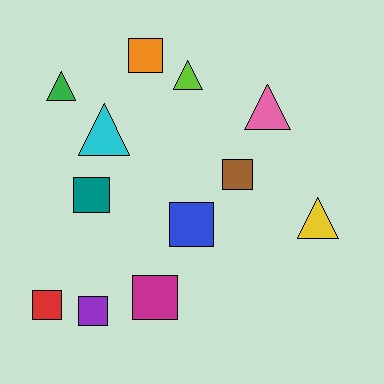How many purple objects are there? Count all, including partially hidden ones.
There is 1 purple object.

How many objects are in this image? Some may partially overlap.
There are 12 objects.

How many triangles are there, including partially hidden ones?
There are 5 triangles.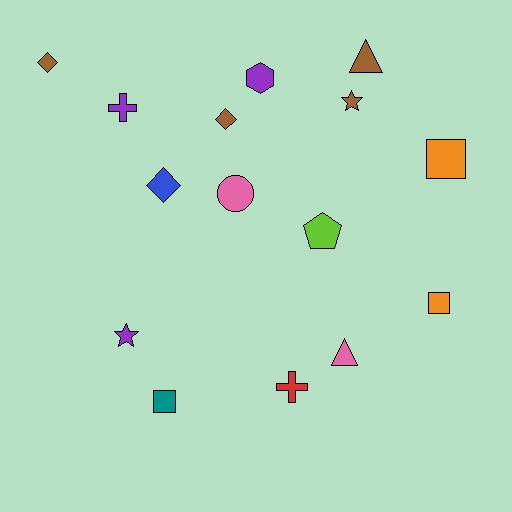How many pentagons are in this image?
There is 1 pentagon.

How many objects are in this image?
There are 15 objects.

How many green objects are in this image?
There are no green objects.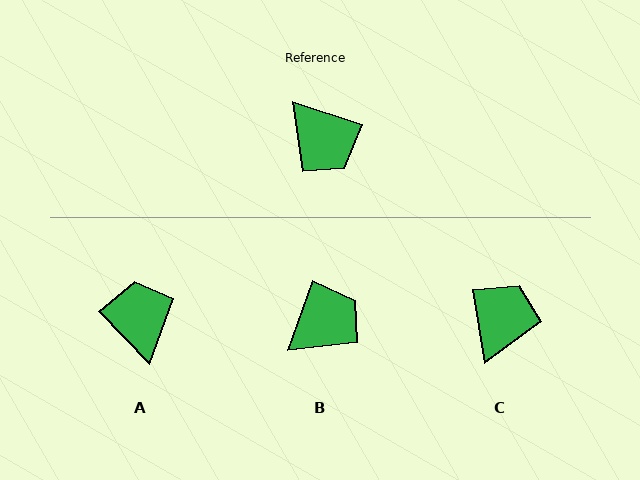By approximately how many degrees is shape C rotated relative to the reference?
Approximately 118 degrees counter-clockwise.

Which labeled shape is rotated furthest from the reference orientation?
A, about 152 degrees away.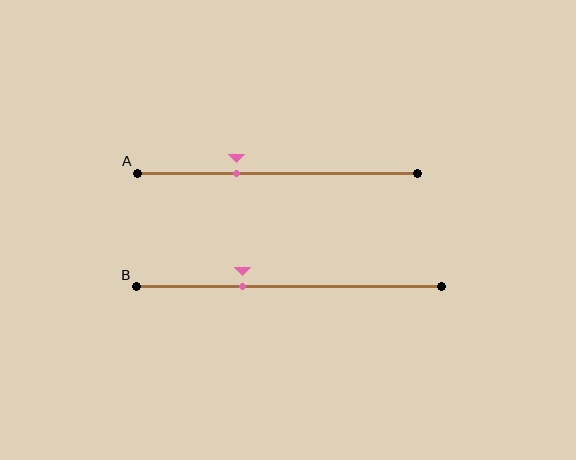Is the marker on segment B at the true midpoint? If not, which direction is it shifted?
No, the marker on segment B is shifted to the left by about 15% of the segment length.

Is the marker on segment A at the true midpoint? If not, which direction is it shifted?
No, the marker on segment A is shifted to the left by about 15% of the segment length.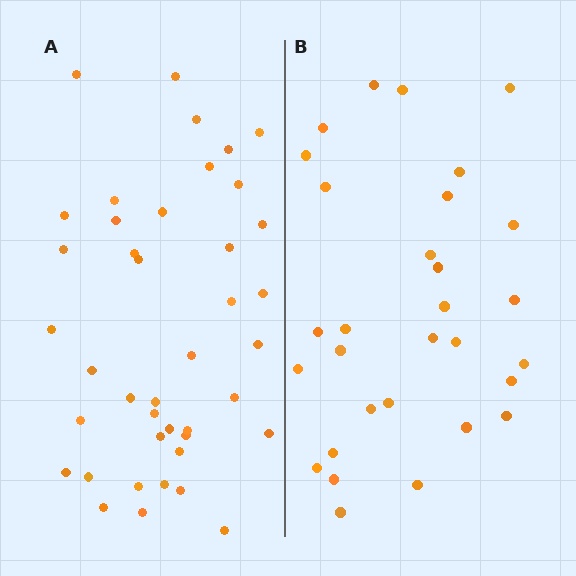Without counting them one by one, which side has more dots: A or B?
Region A (the left region) has more dots.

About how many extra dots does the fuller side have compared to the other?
Region A has roughly 12 or so more dots than region B.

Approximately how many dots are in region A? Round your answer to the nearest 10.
About 40 dots. (The exact count is 41, which rounds to 40.)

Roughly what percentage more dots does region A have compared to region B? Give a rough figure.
About 35% more.